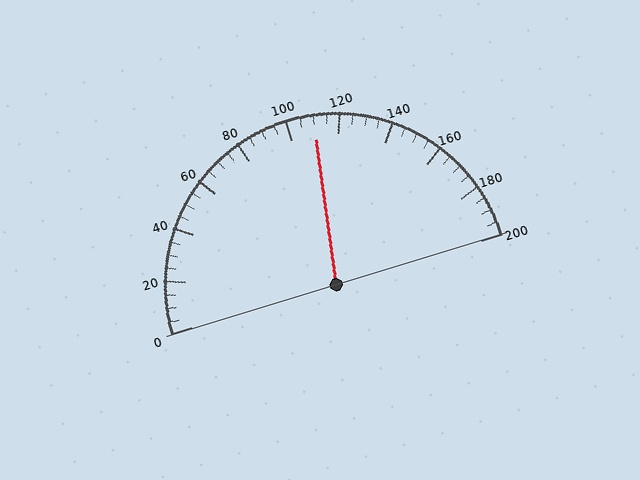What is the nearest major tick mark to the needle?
The nearest major tick mark is 120.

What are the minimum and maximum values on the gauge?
The gauge ranges from 0 to 200.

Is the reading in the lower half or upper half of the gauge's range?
The reading is in the upper half of the range (0 to 200).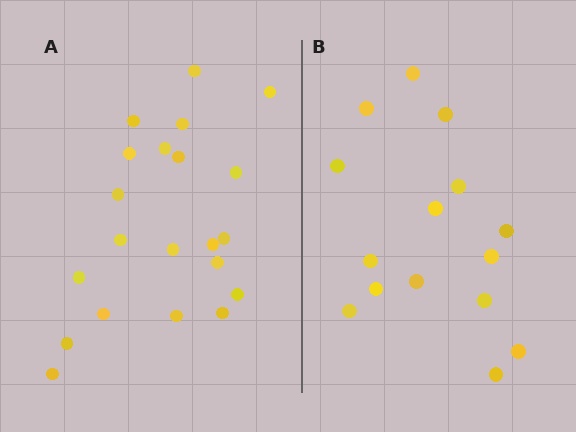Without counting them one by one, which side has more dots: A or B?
Region A (the left region) has more dots.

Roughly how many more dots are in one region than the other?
Region A has about 6 more dots than region B.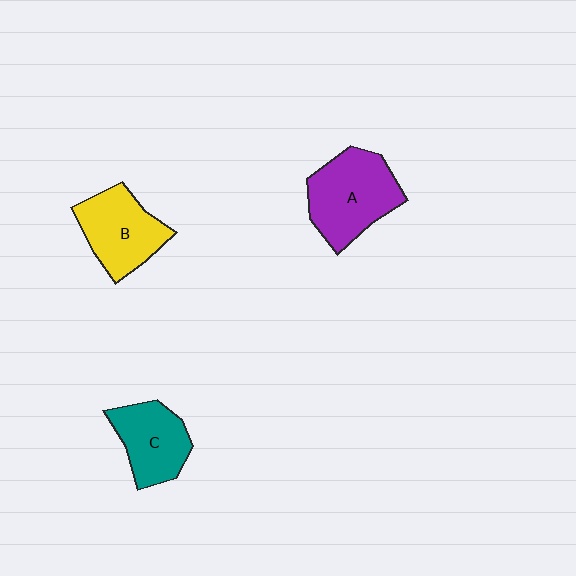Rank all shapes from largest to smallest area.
From largest to smallest: A (purple), B (yellow), C (teal).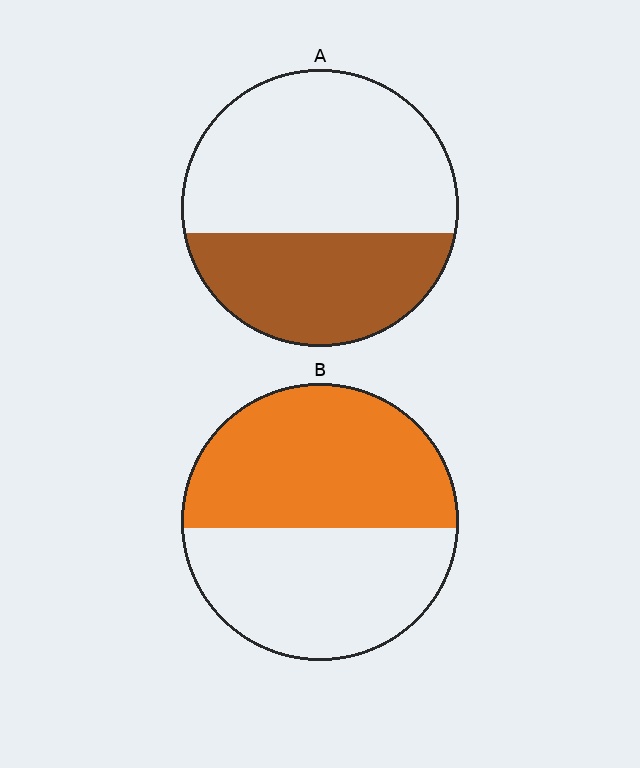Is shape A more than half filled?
No.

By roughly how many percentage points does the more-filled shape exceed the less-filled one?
By roughly 15 percentage points (B over A).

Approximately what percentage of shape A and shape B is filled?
A is approximately 40% and B is approximately 55%.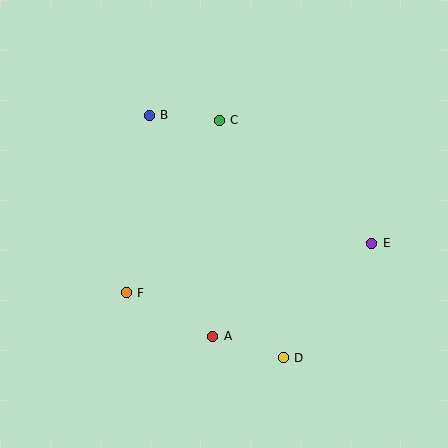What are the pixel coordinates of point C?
Point C is at (219, 120).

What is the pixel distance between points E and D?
The distance between E and D is 145 pixels.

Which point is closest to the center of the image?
Point C at (219, 120) is closest to the center.